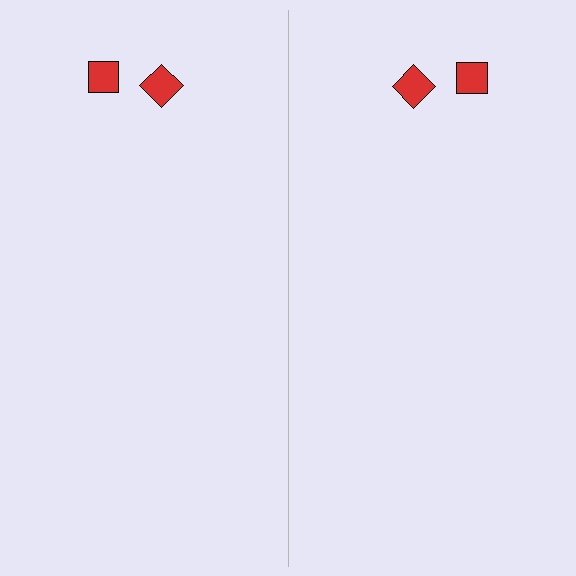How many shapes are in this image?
There are 4 shapes in this image.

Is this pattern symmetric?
Yes, this pattern has bilateral (reflection) symmetry.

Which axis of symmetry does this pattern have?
The pattern has a vertical axis of symmetry running through the center of the image.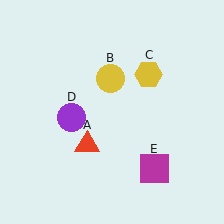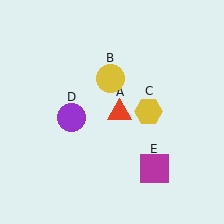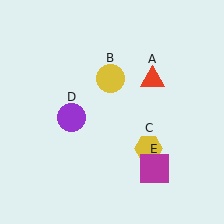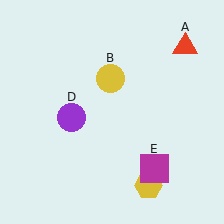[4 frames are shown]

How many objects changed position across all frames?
2 objects changed position: red triangle (object A), yellow hexagon (object C).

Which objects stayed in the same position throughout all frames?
Yellow circle (object B) and purple circle (object D) and magenta square (object E) remained stationary.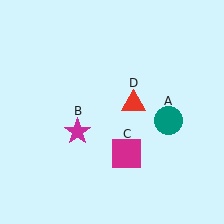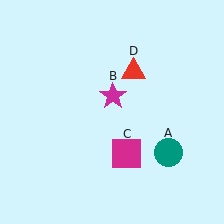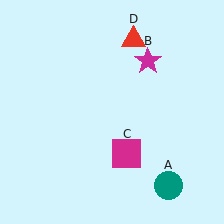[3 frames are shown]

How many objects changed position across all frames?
3 objects changed position: teal circle (object A), magenta star (object B), red triangle (object D).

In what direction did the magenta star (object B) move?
The magenta star (object B) moved up and to the right.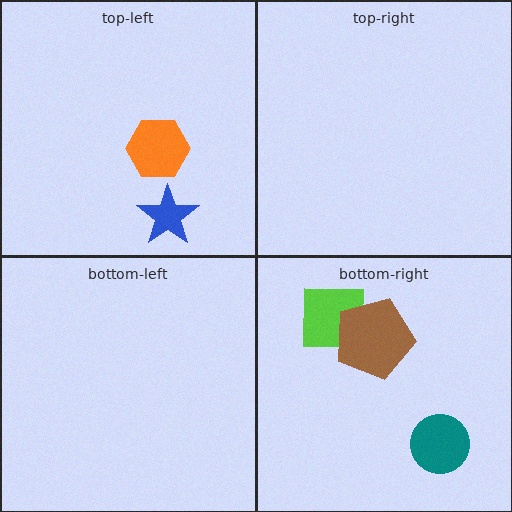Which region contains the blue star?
The top-left region.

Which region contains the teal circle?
The bottom-right region.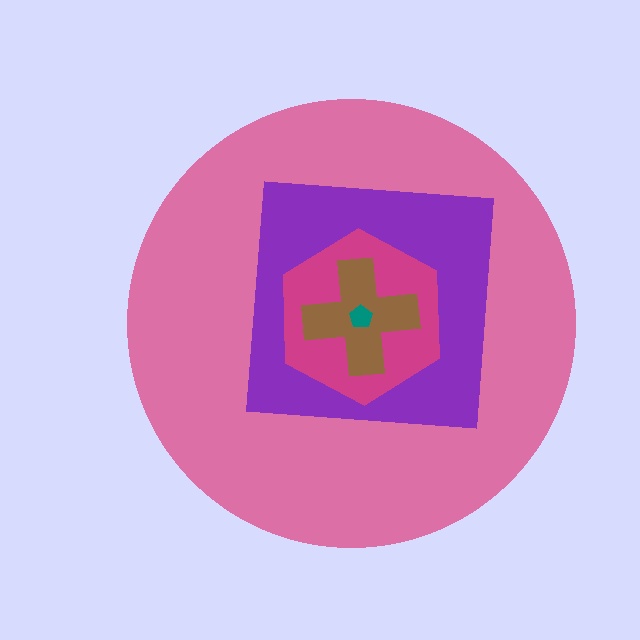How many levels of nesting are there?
5.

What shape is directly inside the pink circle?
The purple square.